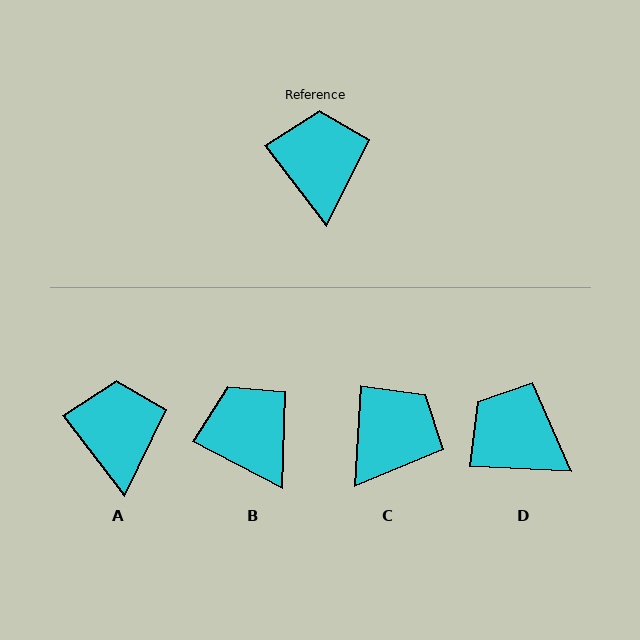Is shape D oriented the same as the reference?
No, it is off by about 50 degrees.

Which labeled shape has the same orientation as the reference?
A.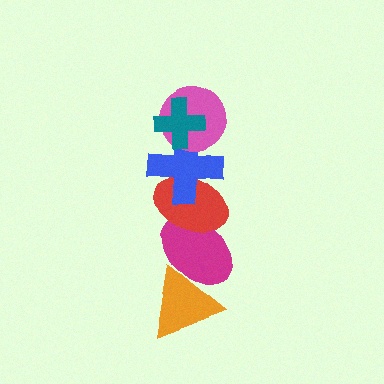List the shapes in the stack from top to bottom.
From top to bottom: the teal cross, the pink circle, the blue cross, the red ellipse, the magenta ellipse, the orange triangle.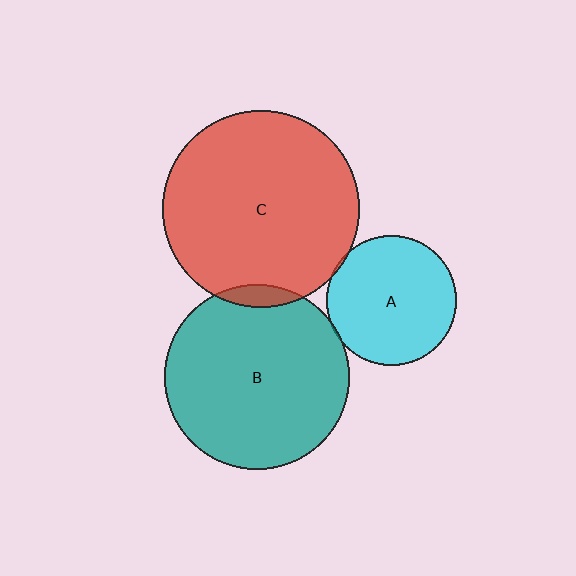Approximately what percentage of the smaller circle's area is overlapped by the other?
Approximately 5%.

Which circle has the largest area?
Circle C (red).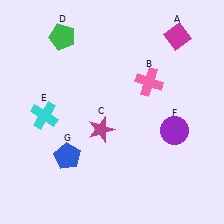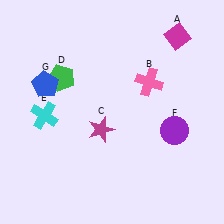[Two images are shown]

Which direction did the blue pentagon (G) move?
The blue pentagon (G) moved up.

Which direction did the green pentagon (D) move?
The green pentagon (D) moved down.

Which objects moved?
The objects that moved are: the green pentagon (D), the blue pentagon (G).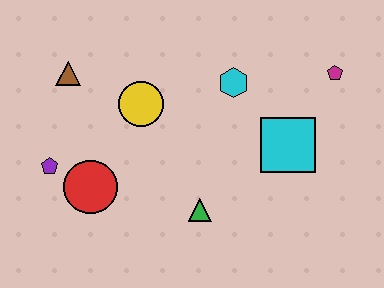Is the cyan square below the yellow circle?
Yes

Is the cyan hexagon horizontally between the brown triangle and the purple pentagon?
No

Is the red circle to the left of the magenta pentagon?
Yes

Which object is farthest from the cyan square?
The purple pentagon is farthest from the cyan square.